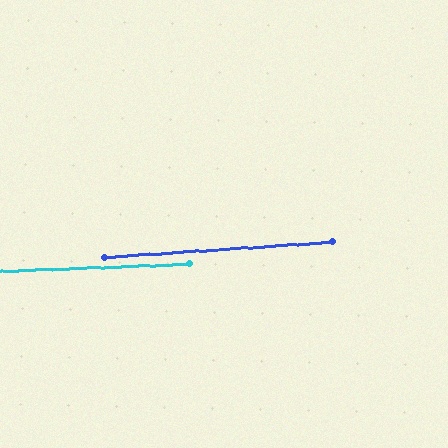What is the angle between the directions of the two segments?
Approximately 2 degrees.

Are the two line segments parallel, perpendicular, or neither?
Parallel — their directions differ by only 1.9°.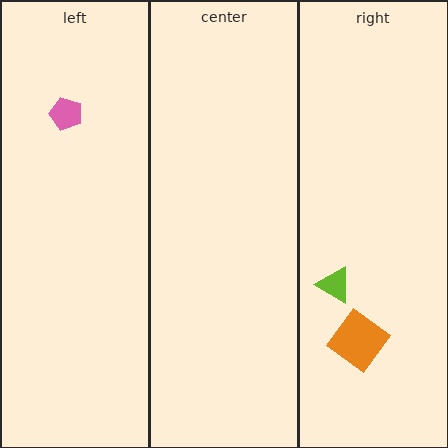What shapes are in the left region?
The pink pentagon.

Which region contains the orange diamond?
The right region.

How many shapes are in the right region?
2.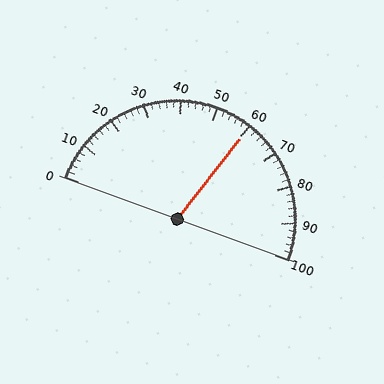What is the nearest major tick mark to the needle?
The nearest major tick mark is 60.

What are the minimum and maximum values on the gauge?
The gauge ranges from 0 to 100.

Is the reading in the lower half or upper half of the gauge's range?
The reading is in the upper half of the range (0 to 100).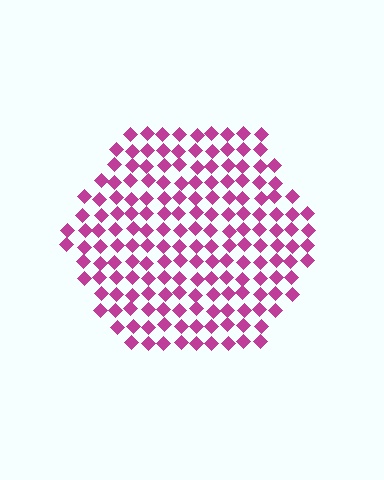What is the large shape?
The large shape is a hexagon.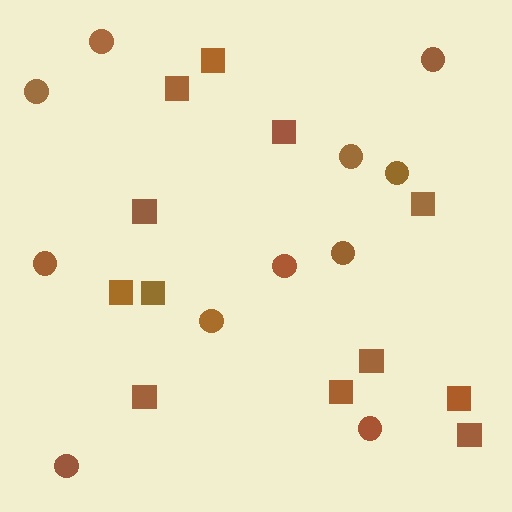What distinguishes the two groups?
There are 2 groups: one group of squares (12) and one group of circles (11).